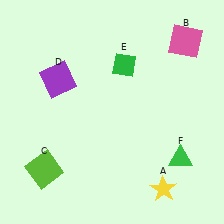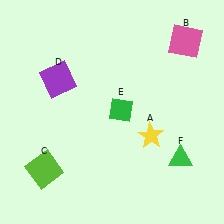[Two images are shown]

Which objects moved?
The objects that moved are: the yellow star (A), the green diamond (E).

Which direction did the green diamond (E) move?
The green diamond (E) moved down.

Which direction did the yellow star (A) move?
The yellow star (A) moved up.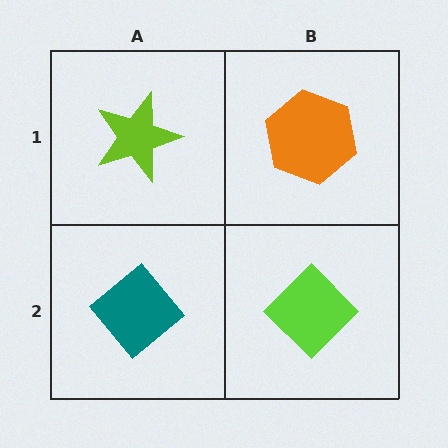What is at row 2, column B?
A lime diamond.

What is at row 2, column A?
A teal diamond.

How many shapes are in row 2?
2 shapes.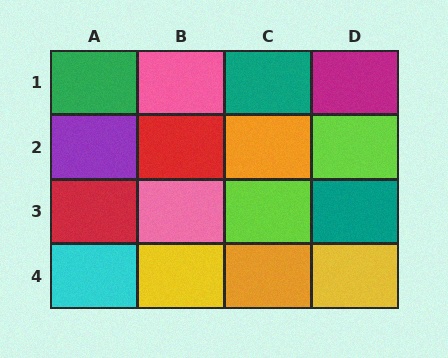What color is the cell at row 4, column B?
Yellow.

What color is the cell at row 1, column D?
Magenta.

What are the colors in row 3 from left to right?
Red, pink, lime, teal.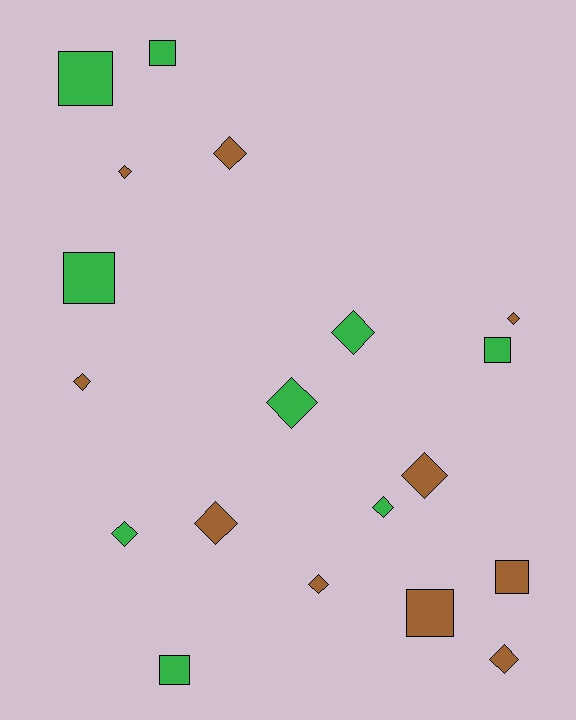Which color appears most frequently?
Brown, with 10 objects.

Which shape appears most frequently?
Diamond, with 12 objects.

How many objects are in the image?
There are 19 objects.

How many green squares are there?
There are 5 green squares.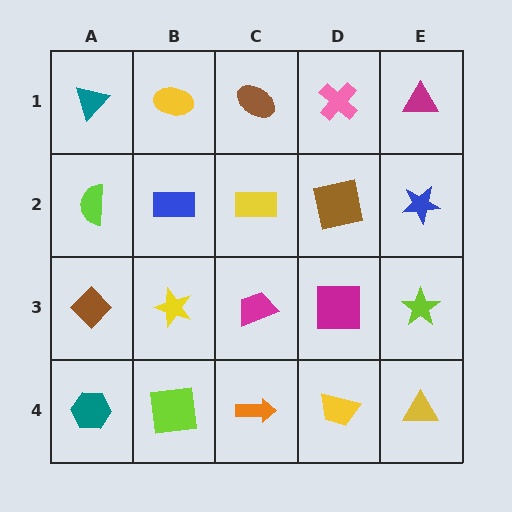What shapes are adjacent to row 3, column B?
A blue rectangle (row 2, column B), a lime square (row 4, column B), a brown diamond (row 3, column A), a magenta trapezoid (row 3, column C).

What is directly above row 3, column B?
A blue rectangle.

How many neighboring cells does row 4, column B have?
3.